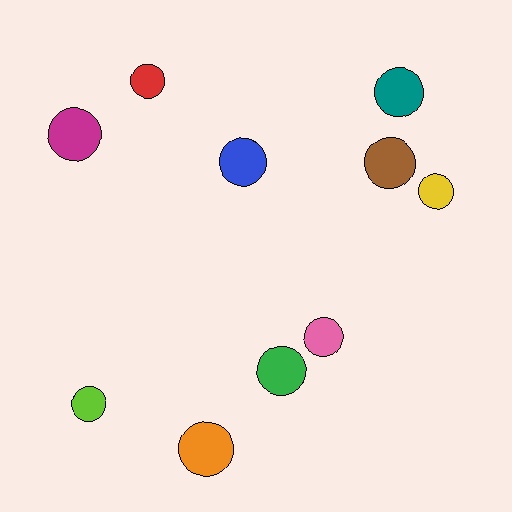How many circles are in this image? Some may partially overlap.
There are 10 circles.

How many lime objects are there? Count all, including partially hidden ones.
There is 1 lime object.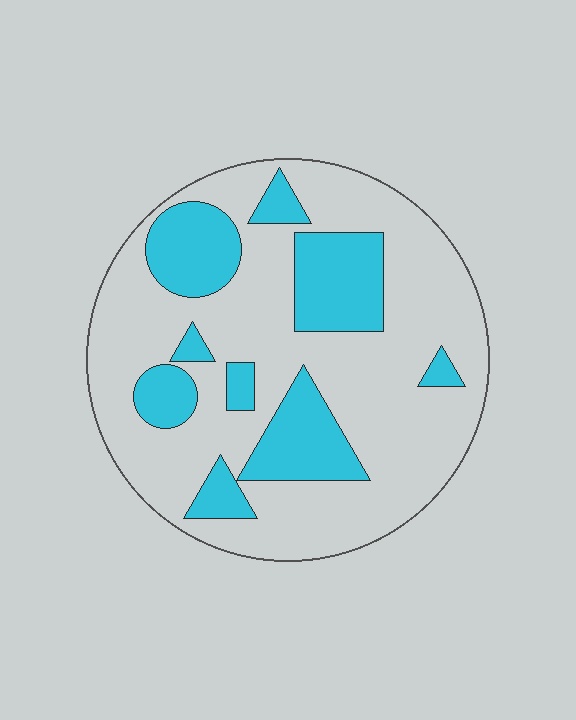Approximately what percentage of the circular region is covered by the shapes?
Approximately 30%.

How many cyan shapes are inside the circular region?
9.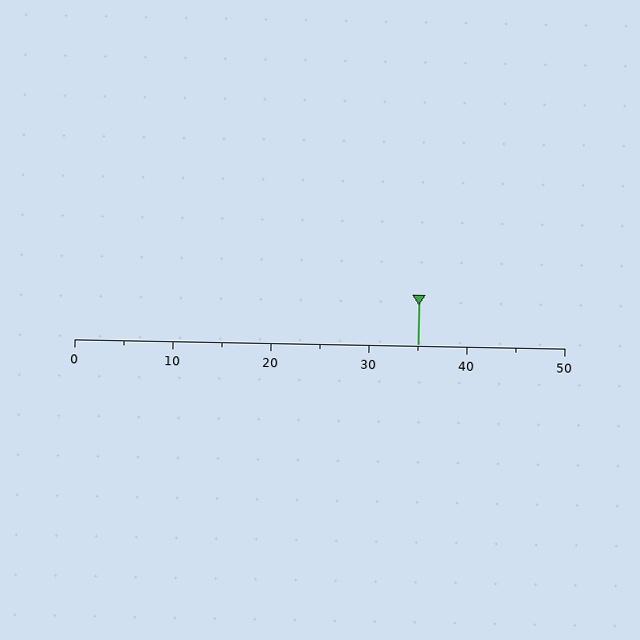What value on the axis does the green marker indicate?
The marker indicates approximately 35.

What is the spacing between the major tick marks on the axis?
The major ticks are spaced 10 apart.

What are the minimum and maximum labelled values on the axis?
The axis runs from 0 to 50.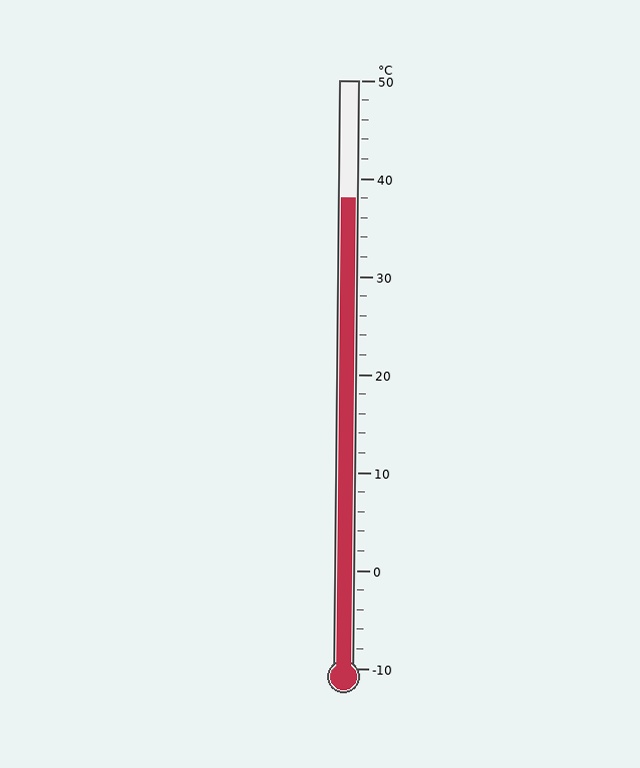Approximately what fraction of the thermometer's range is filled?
The thermometer is filled to approximately 80% of its range.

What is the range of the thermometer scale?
The thermometer scale ranges from -10°C to 50°C.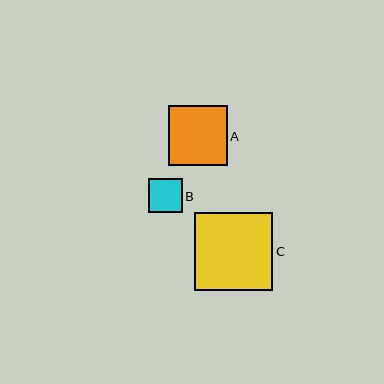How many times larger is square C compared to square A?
Square C is approximately 1.3 times the size of square A.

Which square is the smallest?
Square B is the smallest with a size of approximately 34 pixels.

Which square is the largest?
Square C is the largest with a size of approximately 78 pixels.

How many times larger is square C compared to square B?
Square C is approximately 2.3 times the size of square B.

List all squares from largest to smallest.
From largest to smallest: C, A, B.